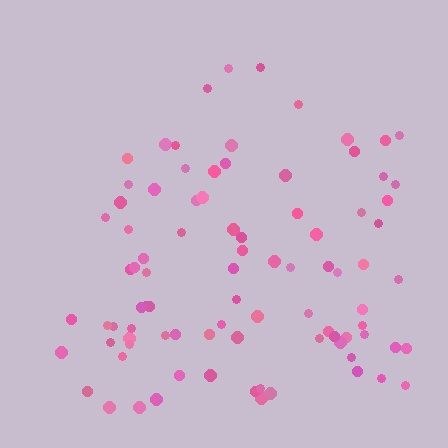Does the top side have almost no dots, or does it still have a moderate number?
Still a moderate number, just noticeably fewer than the bottom.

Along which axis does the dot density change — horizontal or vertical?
Vertical.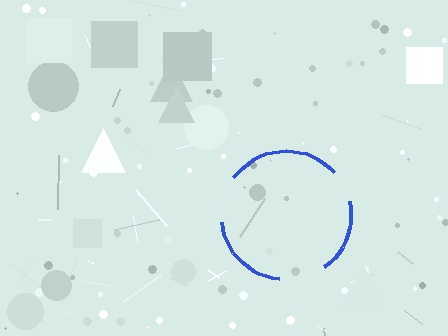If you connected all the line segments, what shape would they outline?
They would outline a circle.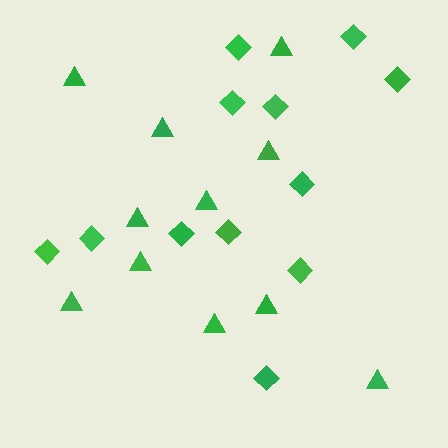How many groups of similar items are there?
There are 2 groups: one group of diamonds (12) and one group of triangles (11).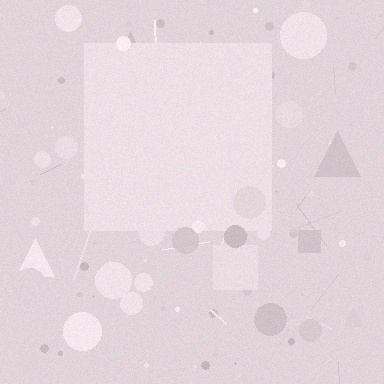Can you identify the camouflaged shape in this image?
The camouflaged shape is a square.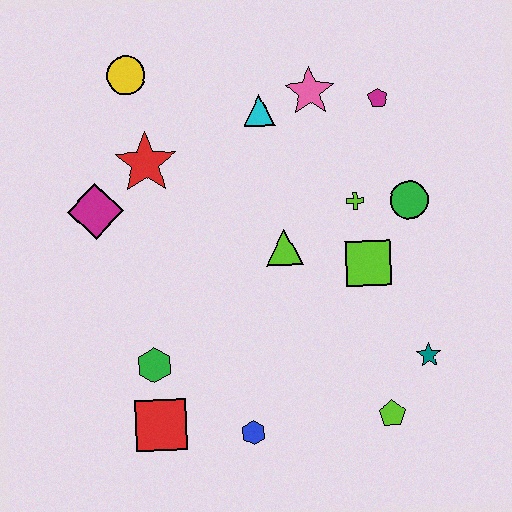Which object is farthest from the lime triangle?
The yellow circle is farthest from the lime triangle.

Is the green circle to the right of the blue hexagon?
Yes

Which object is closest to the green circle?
The lime cross is closest to the green circle.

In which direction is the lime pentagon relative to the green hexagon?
The lime pentagon is to the right of the green hexagon.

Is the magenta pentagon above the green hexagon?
Yes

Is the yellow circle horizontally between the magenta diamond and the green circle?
Yes